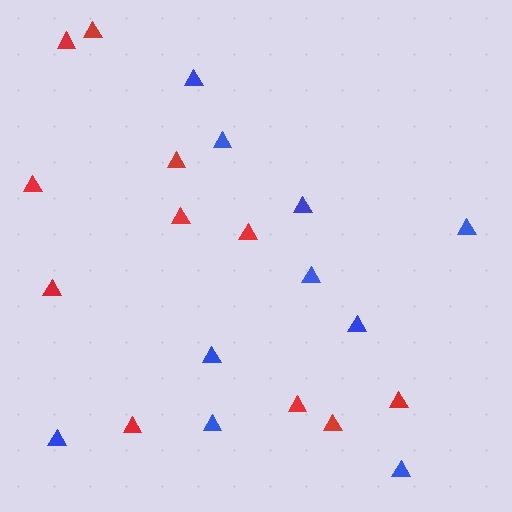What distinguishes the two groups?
There are 2 groups: one group of red triangles (11) and one group of blue triangles (10).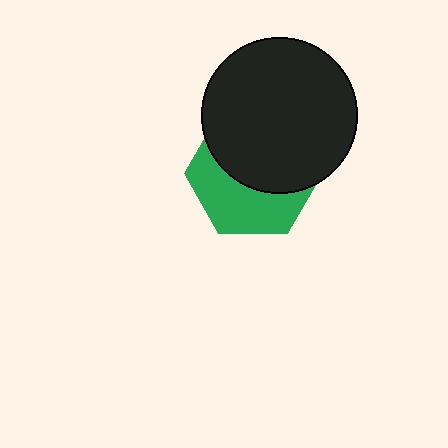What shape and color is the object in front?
The object in front is a black circle.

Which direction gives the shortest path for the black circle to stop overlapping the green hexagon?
Moving up gives the shortest separation.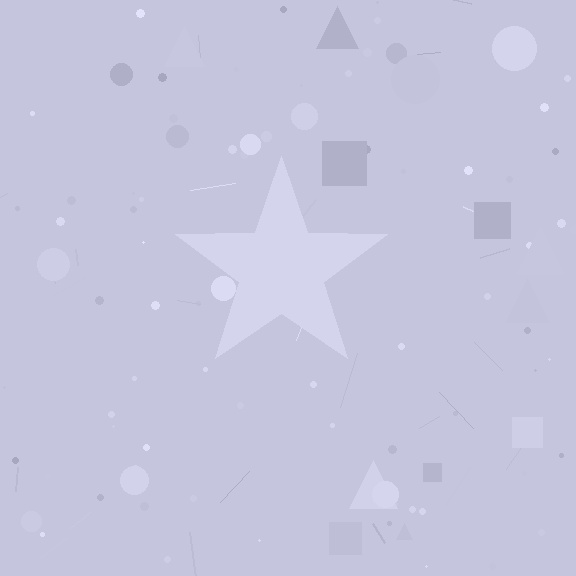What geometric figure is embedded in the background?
A star is embedded in the background.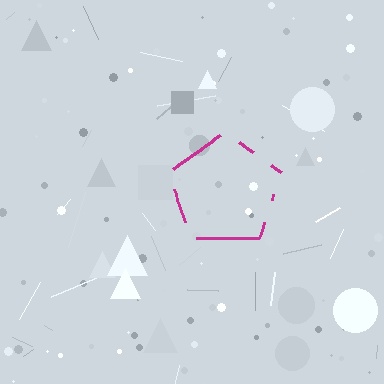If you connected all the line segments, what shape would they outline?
They would outline a pentagon.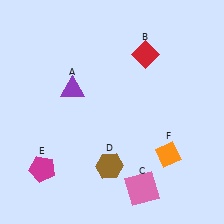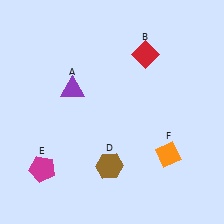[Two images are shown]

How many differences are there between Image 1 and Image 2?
There is 1 difference between the two images.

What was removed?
The pink square (C) was removed in Image 2.